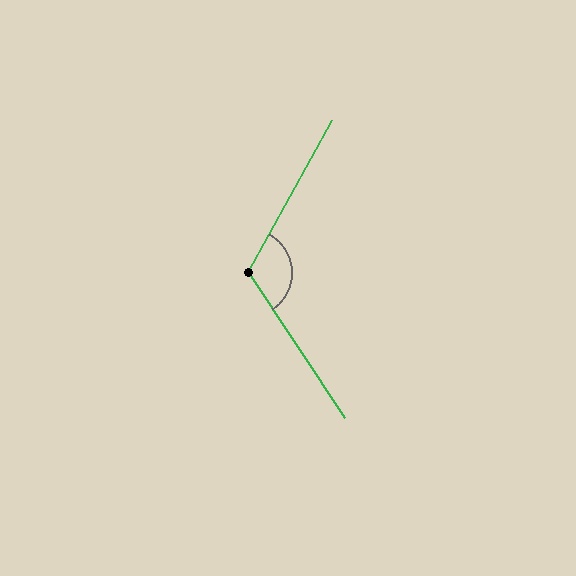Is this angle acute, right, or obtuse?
It is obtuse.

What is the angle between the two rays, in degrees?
Approximately 117 degrees.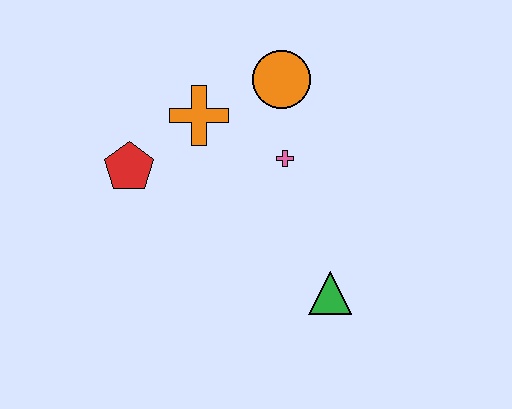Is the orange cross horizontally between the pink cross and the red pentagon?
Yes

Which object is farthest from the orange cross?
The green triangle is farthest from the orange cross.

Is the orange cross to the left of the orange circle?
Yes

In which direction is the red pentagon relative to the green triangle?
The red pentagon is to the left of the green triangle.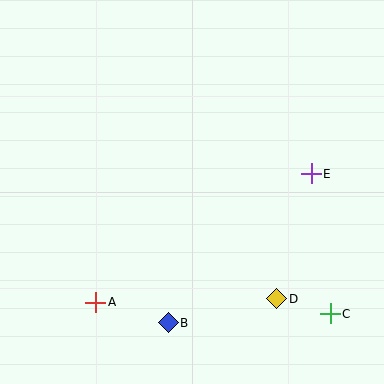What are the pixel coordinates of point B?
Point B is at (168, 323).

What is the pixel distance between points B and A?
The distance between B and A is 75 pixels.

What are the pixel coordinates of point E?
Point E is at (311, 174).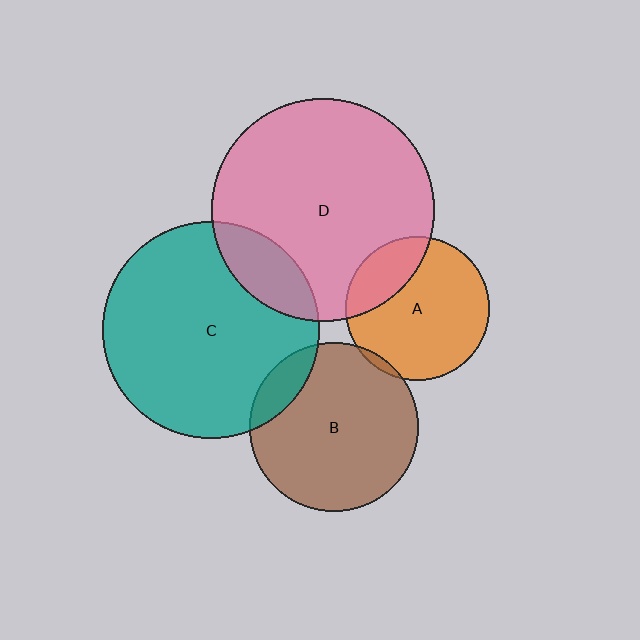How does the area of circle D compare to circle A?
Approximately 2.4 times.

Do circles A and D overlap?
Yes.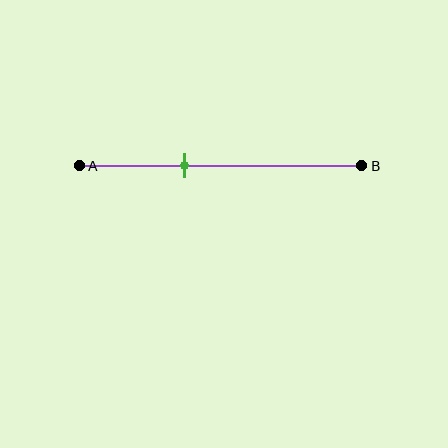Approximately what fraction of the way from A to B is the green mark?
The green mark is approximately 35% of the way from A to B.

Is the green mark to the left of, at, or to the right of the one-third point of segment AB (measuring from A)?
The green mark is to the right of the one-third point of segment AB.